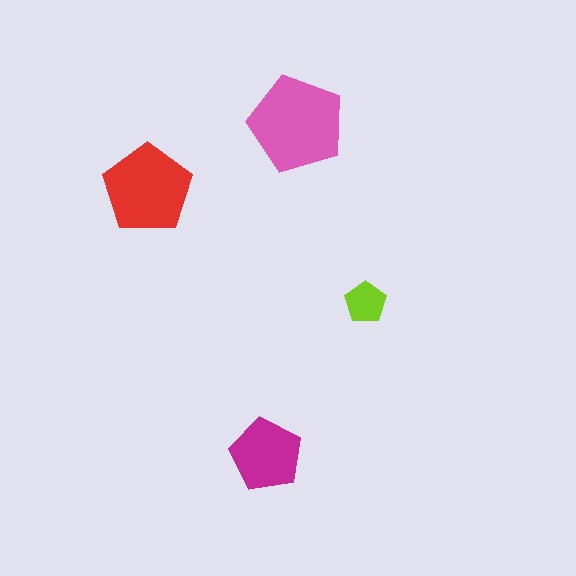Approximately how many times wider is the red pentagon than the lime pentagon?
About 2 times wider.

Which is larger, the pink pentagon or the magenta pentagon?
The pink one.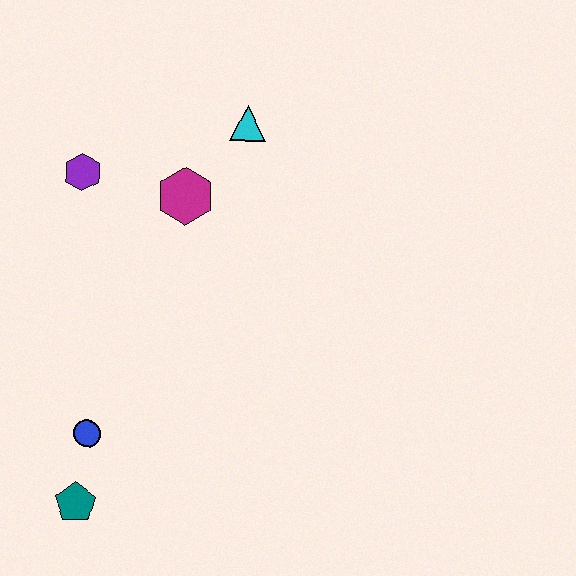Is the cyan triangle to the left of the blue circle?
No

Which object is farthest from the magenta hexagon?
The teal pentagon is farthest from the magenta hexagon.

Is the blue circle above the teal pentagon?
Yes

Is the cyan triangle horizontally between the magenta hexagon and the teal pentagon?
No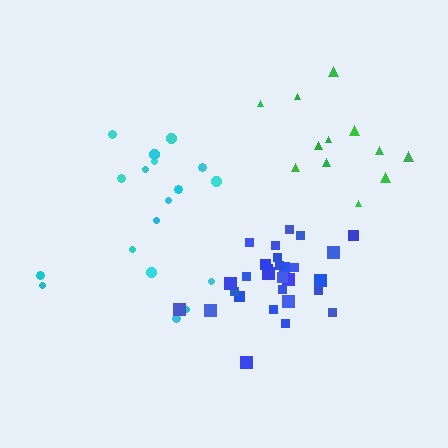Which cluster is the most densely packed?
Blue.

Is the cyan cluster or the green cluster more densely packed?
Green.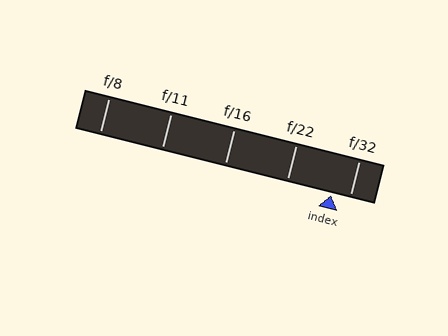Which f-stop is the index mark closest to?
The index mark is closest to f/32.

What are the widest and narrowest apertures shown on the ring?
The widest aperture shown is f/8 and the narrowest is f/32.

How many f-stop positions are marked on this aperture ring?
There are 5 f-stop positions marked.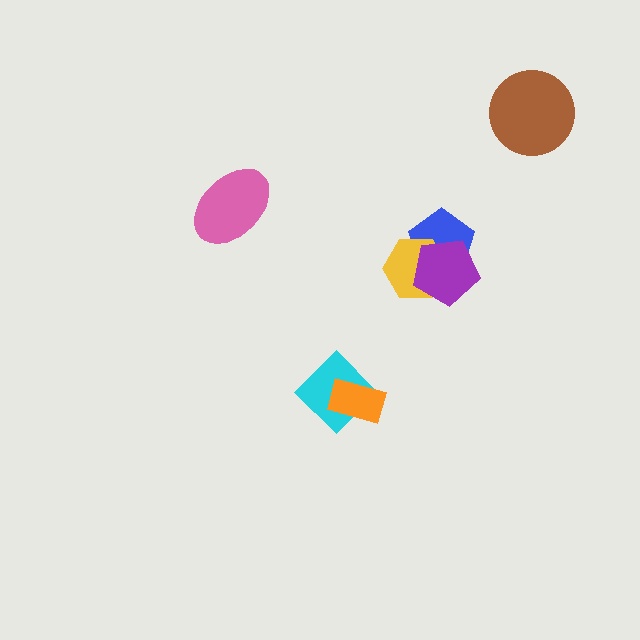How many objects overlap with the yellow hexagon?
2 objects overlap with the yellow hexagon.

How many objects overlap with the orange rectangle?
1 object overlaps with the orange rectangle.